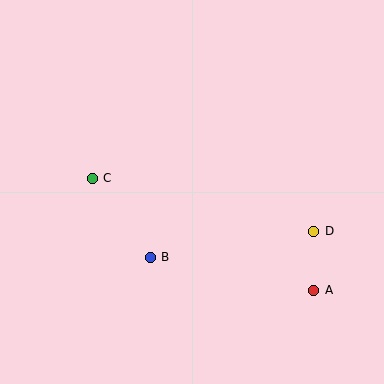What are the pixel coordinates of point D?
Point D is at (314, 231).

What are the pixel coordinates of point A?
Point A is at (314, 290).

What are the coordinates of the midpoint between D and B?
The midpoint between D and B is at (232, 244).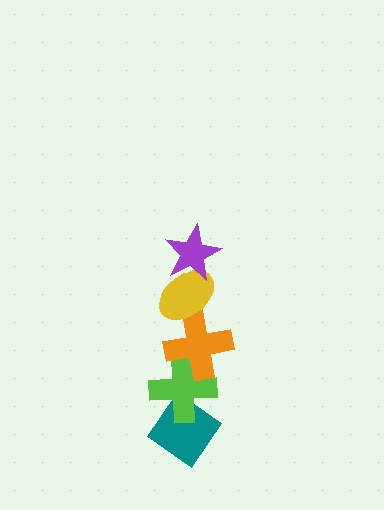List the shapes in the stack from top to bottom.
From top to bottom: the purple star, the yellow ellipse, the orange cross, the lime cross, the teal diamond.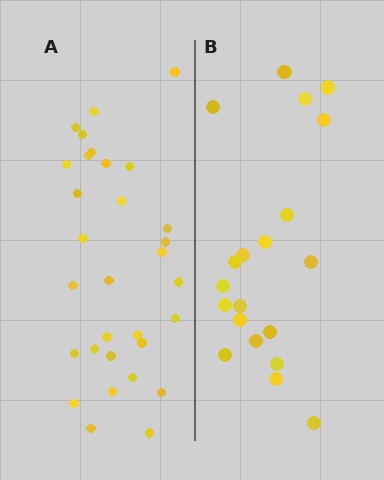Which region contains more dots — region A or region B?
Region A (the left region) has more dots.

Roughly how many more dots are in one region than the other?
Region A has roughly 12 or so more dots than region B.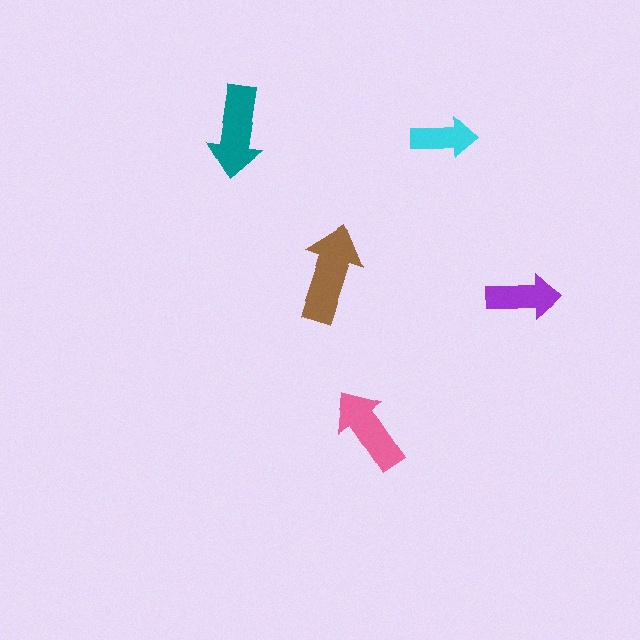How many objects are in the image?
There are 5 objects in the image.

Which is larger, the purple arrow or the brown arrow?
The brown one.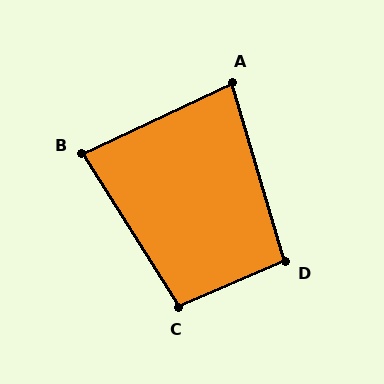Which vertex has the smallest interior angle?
A, at approximately 81 degrees.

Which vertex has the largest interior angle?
C, at approximately 99 degrees.